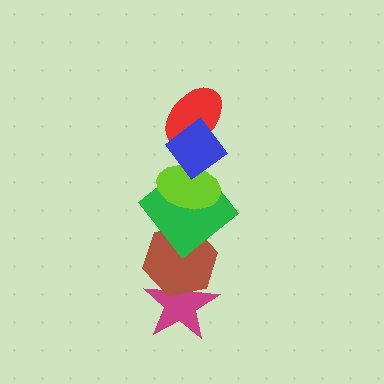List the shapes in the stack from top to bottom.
From top to bottom: the blue diamond, the red ellipse, the lime ellipse, the green diamond, the brown hexagon, the magenta star.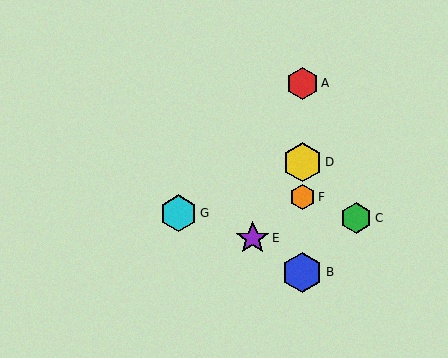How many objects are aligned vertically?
4 objects (A, B, D, F) are aligned vertically.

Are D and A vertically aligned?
Yes, both are at x≈302.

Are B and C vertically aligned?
No, B is at x≈302 and C is at x≈356.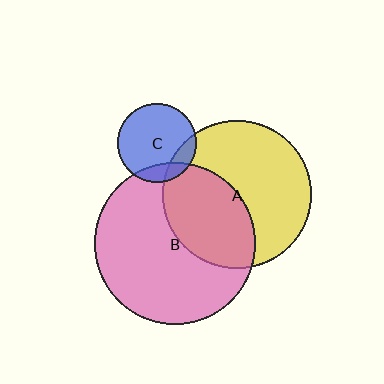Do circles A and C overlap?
Yes.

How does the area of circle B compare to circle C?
Approximately 4.1 times.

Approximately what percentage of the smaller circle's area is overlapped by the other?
Approximately 15%.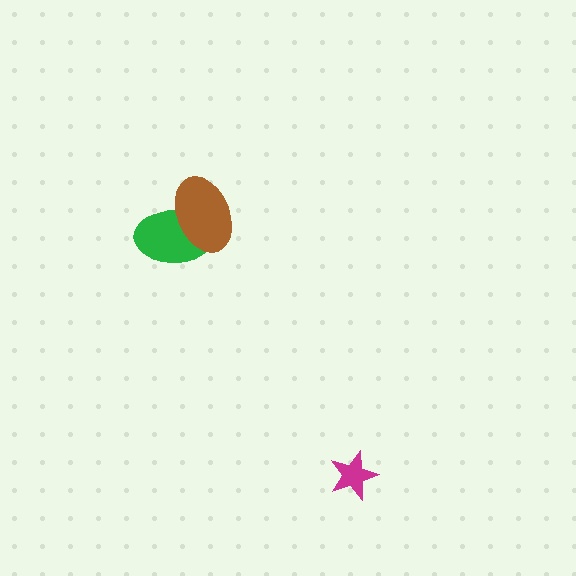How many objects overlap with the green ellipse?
1 object overlaps with the green ellipse.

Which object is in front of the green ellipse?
The brown ellipse is in front of the green ellipse.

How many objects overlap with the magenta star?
0 objects overlap with the magenta star.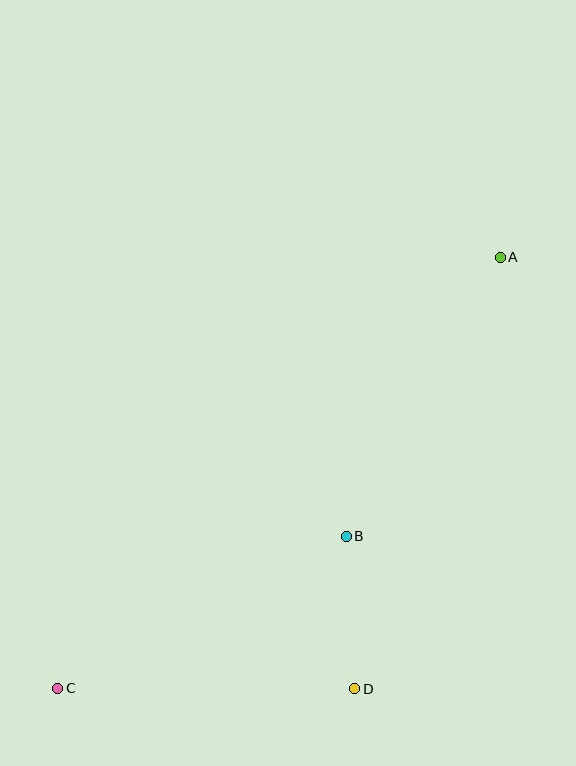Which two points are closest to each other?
Points B and D are closest to each other.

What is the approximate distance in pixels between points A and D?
The distance between A and D is approximately 455 pixels.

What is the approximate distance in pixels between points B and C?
The distance between B and C is approximately 326 pixels.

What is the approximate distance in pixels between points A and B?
The distance between A and B is approximately 319 pixels.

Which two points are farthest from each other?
Points A and C are farthest from each other.